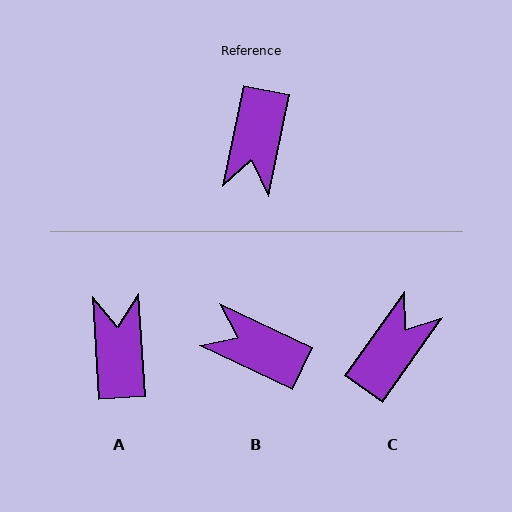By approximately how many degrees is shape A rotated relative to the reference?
Approximately 164 degrees clockwise.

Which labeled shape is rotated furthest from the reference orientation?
A, about 164 degrees away.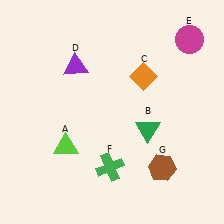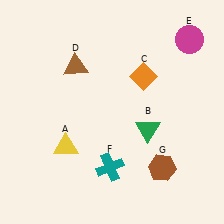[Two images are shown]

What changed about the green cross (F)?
In Image 1, F is green. In Image 2, it changed to teal.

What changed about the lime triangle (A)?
In Image 1, A is lime. In Image 2, it changed to yellow.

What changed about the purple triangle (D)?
In Image 1, D is purple. In Image 2, it changed to brown.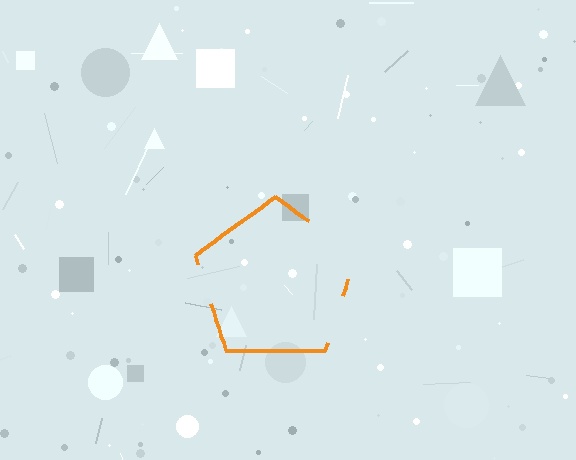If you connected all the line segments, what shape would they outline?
They would outline a pentagon.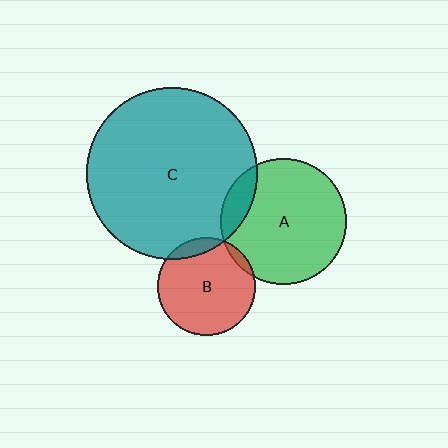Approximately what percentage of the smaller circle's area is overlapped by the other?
Approximately 5%.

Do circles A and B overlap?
Yes.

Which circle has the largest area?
Circle C (teal).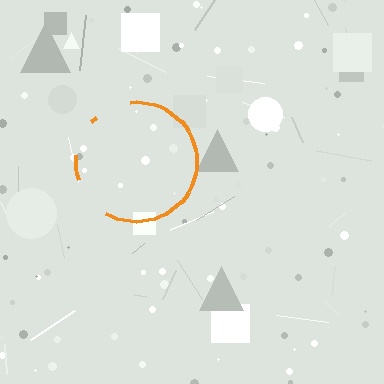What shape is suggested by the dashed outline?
The dashed outline suggests a circle.